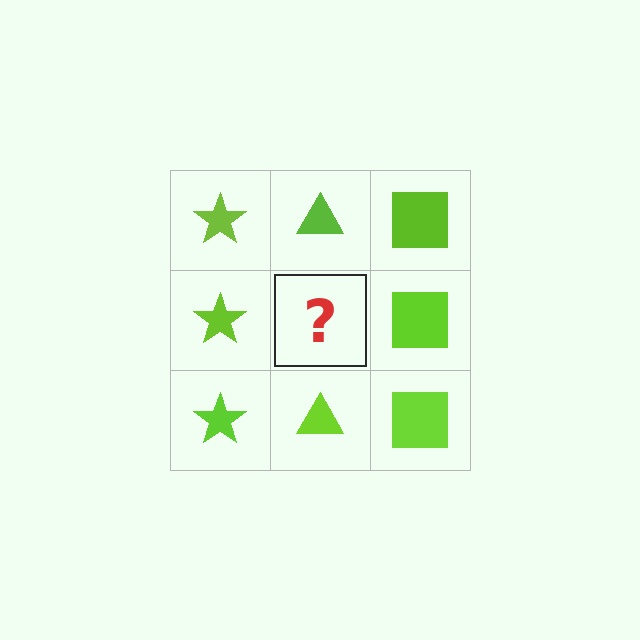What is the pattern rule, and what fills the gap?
The rule is that each column has a consistent shape. The gap should be filled with a lime triangle.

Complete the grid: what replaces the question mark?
The question mark should be replaced with a lime triangle.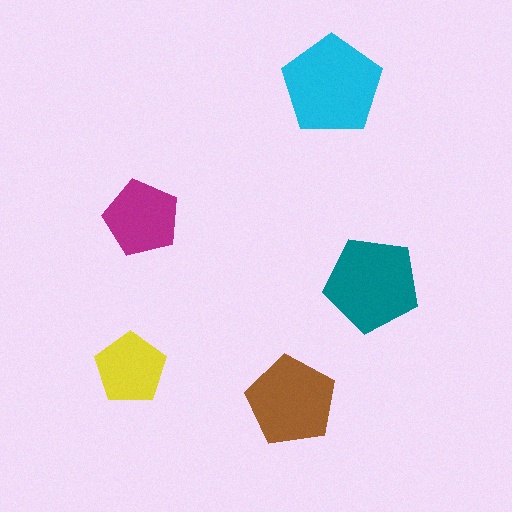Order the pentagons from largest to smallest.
the cyan one, the teal one, the brown one, the magenta one, the yellow one.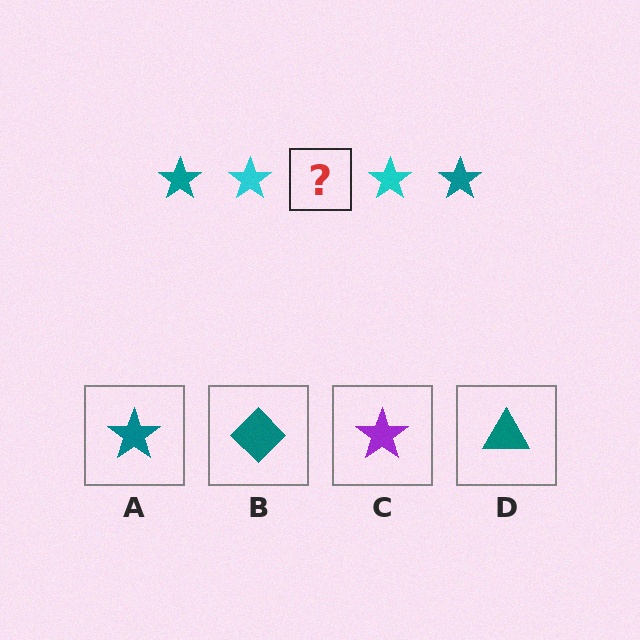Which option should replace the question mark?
Option A.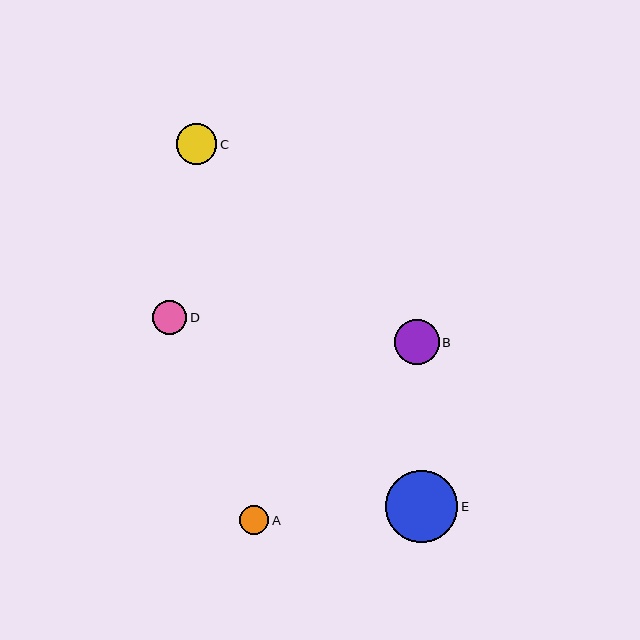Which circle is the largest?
Circle E is the largest with a size of approximately 72 pixels.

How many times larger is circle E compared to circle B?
Circle E is approximately 1.6 times the size of circle B.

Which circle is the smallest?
Circle A is the smallest with a size of approximately 29 pixels.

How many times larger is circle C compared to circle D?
Circle C is approximately 1.2 times the size of circle D.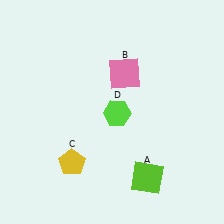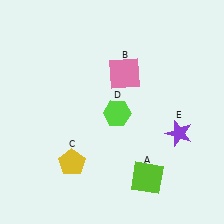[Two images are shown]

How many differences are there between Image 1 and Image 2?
There is 1 difference between the two images.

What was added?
A purple star (E) was added in Image 2.